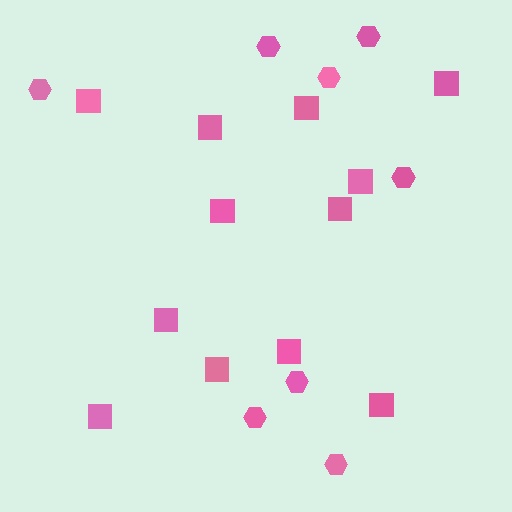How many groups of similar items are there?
There are 2 groups: one group of squares (12) and one group of hexagons (8).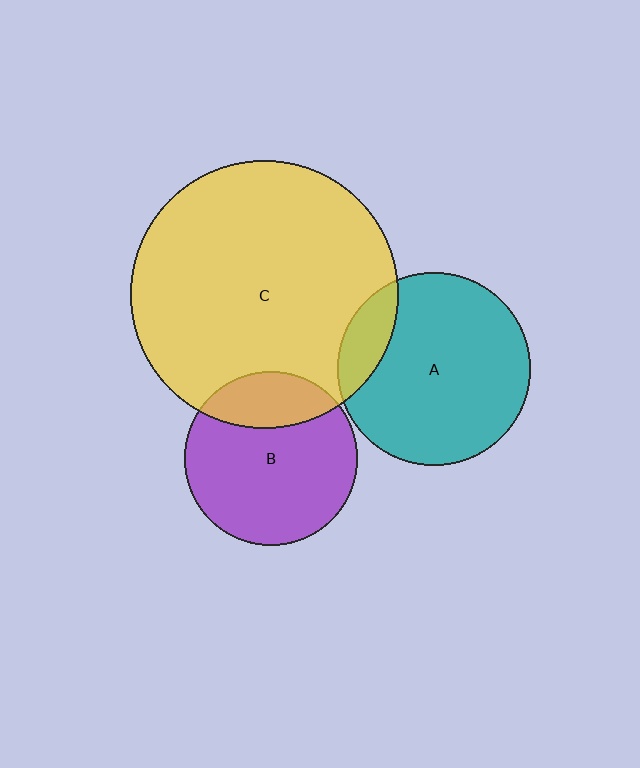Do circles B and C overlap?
Yes.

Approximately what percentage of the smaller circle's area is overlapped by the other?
Approximately 25%.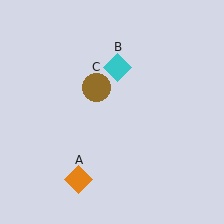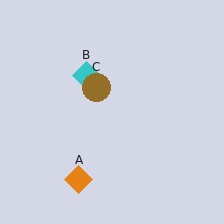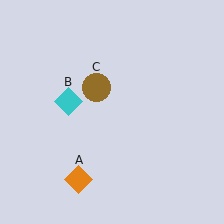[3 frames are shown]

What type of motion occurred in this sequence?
The cyan diamond (object B) rotated counterclockwise around the center of the scene.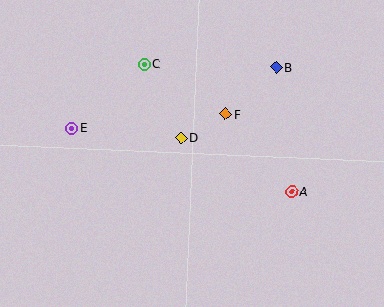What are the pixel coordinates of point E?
Point E is at (72, 128).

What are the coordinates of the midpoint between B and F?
The midpoint between B and F is at (251, 91).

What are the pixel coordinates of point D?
Point D is at (181, 138).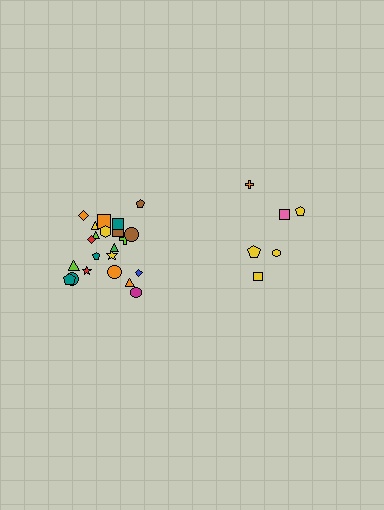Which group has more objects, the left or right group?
The left group.